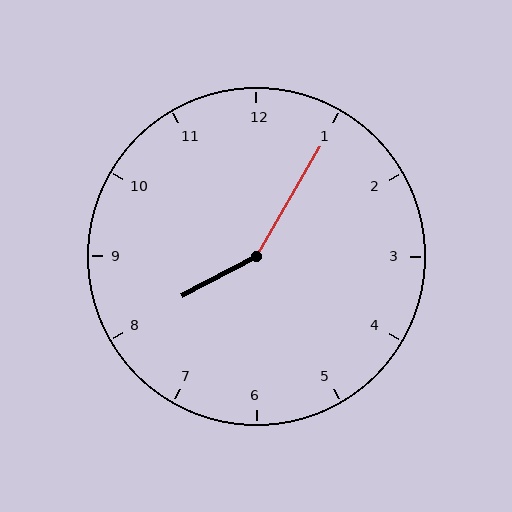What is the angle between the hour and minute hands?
Approximately 148 degrees.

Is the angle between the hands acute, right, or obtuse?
It is obtuse.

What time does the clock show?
8:05.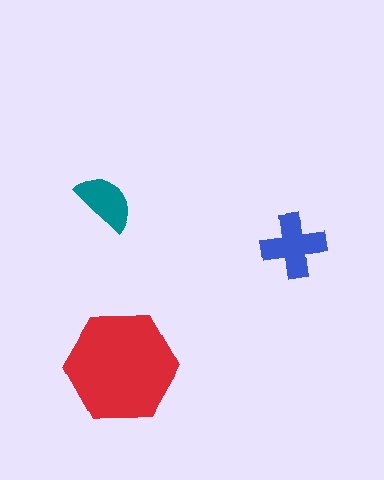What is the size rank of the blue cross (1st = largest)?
2nd.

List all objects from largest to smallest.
The red hexagon, the blue cross, the teal semicircle.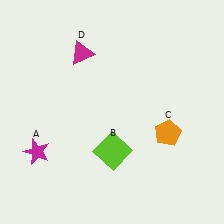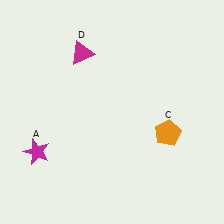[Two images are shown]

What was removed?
The lime square (B) was removed in Image 2.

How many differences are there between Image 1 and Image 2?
There is 1 difference between the two images.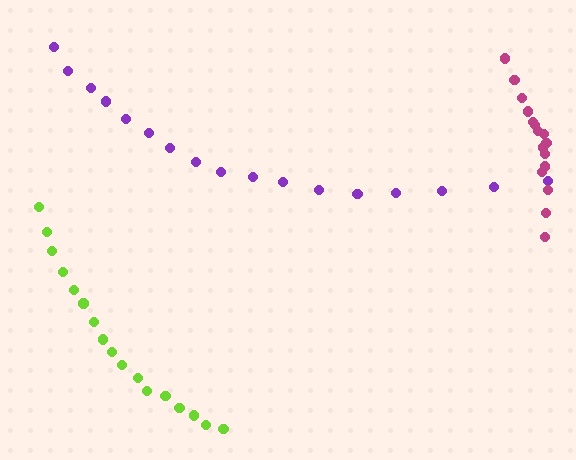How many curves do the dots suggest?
There are 3 distinct paths.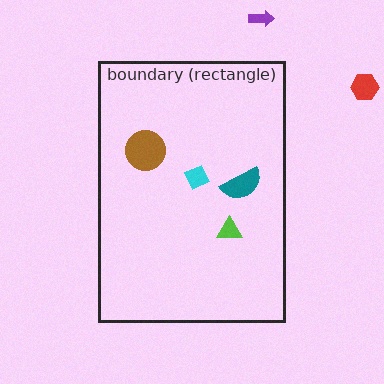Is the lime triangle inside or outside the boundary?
Inside.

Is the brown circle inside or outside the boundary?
Inside.